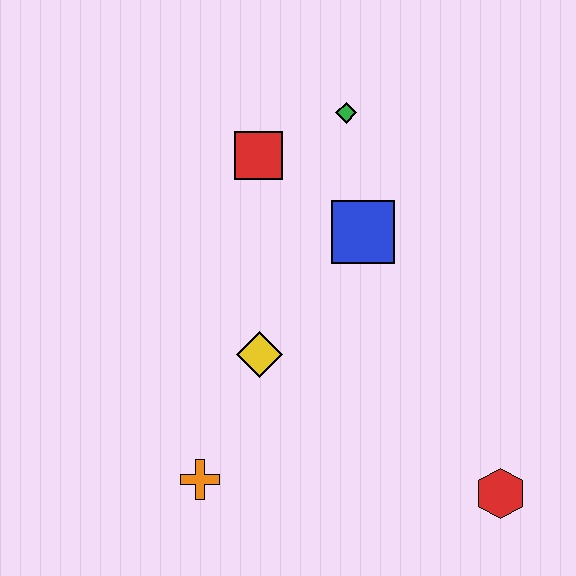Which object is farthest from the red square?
The red hexagon is farthest from the red square.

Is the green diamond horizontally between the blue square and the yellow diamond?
Yes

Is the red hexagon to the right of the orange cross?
Yes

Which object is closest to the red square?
The green diamond is closest to the red square.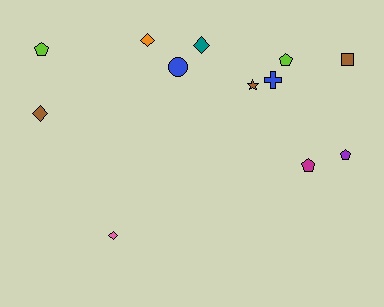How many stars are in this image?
There is 1 star.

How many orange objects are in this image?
There is 1 orange object.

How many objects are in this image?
There are 12 objects.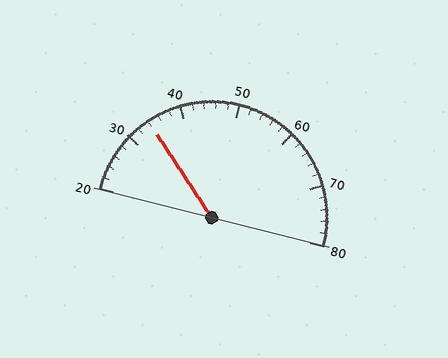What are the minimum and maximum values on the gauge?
The gauge ranges from 20 to 80.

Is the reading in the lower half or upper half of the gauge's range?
The reading is in the lower half of the range (20 to 80).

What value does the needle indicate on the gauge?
The needle indicates approximately 34.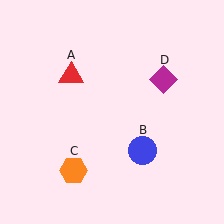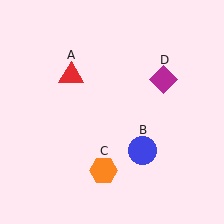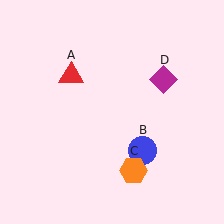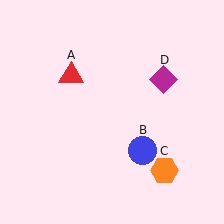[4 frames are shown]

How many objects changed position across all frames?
1 object changed position: orange hexagon (object C).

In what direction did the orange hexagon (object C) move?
The orange hexagon (object C) moved right.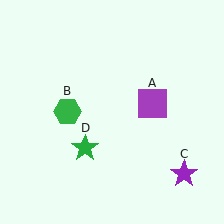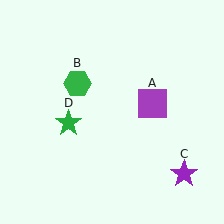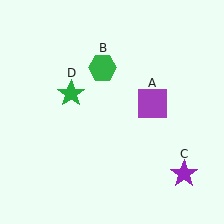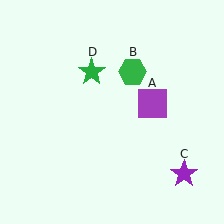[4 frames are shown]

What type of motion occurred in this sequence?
The green hexagon (object B), green star (object D) rotated clockwise around the center of the scene.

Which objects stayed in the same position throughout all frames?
Purple square (object A) and purple star (object C) remained stationary.